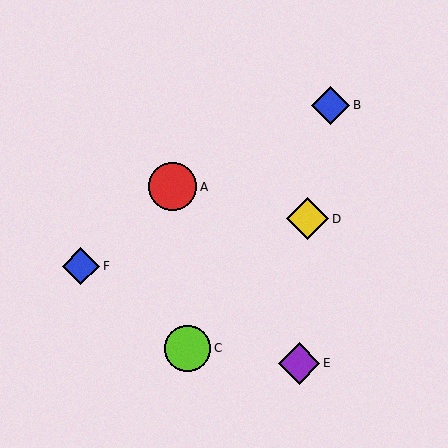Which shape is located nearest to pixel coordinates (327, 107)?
The blue diamond (labeled B) at (331, 105) is nearest to that location.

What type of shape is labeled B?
Shape B is a blue diamond.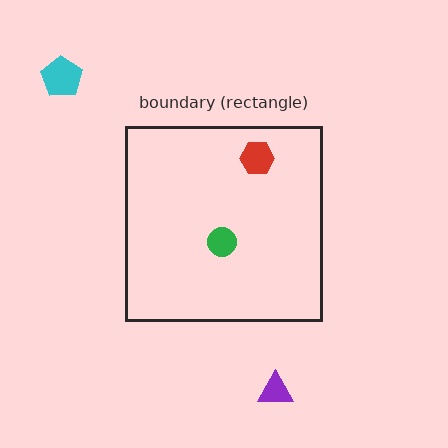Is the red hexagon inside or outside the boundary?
Inside.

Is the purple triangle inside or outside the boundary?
Outside.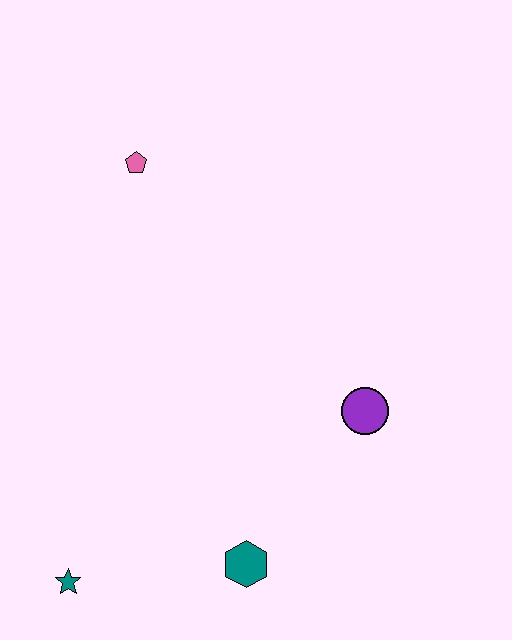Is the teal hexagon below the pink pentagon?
Yes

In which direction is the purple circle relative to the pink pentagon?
The purple circle is below the pink pentagon.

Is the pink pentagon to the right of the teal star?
Yes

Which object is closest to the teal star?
The teal hexagon is closest to the teal star.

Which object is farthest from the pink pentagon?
The teal star is farthest from the pink pentagon.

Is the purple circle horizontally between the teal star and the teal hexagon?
No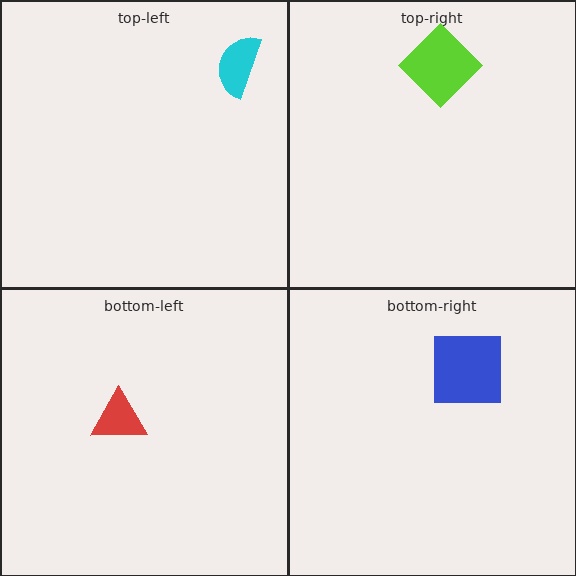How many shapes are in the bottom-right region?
1.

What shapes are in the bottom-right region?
The blue square.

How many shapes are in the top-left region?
1.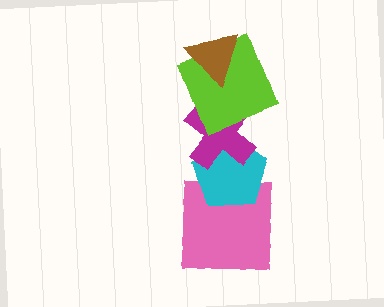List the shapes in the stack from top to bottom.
From top to bottom: the brown triangle, the lime square, the magenta cross, the cyan pentagon, the pink square.